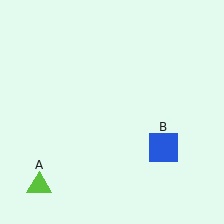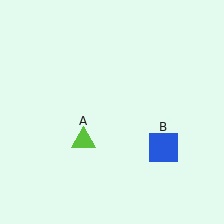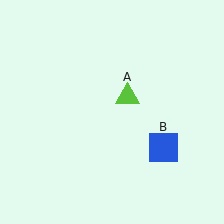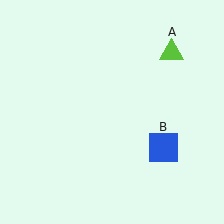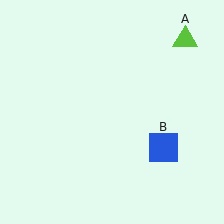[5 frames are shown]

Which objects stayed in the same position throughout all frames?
Blue square (object B) remained stationary.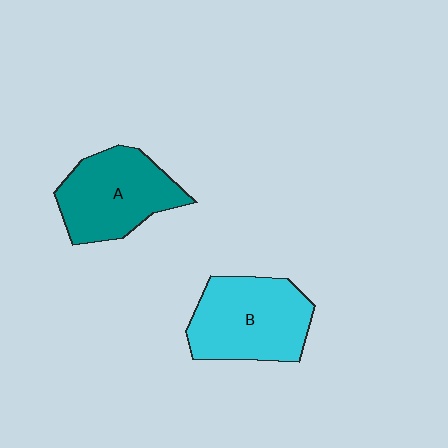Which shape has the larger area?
Shape B (cyan).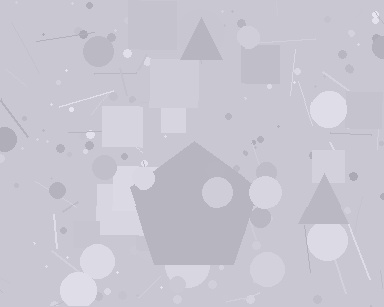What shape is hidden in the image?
A pentagon is hidden in the image.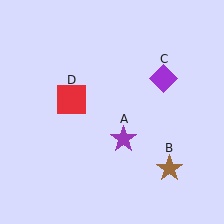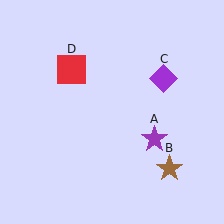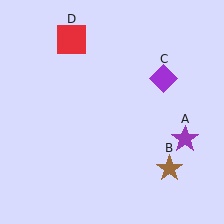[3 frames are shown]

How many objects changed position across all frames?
2 objects changed position: purple star (object A), red square (object D).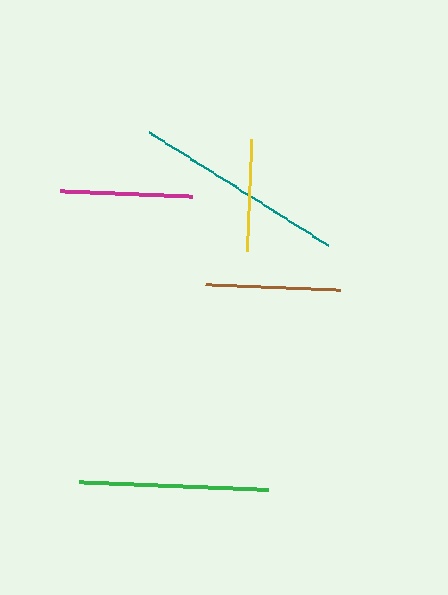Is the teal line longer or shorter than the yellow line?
The teal line is longer than the yellow line.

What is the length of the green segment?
The green segment is approximately 189 pixels long.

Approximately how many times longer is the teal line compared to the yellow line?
The teal line is approximately 1.9 times the length of the yellow line.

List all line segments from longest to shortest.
From longest to shortest: teal, green, brown, magenta, yellow.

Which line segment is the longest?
The teal line is the longest at approximately 213 pixels.